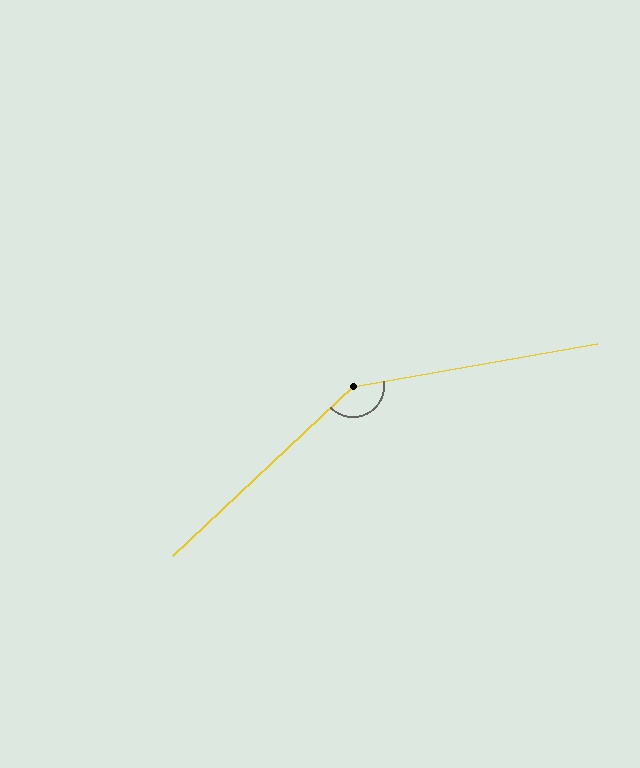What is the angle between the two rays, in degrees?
Approximately 146 degrees.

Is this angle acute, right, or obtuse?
It is obtuse.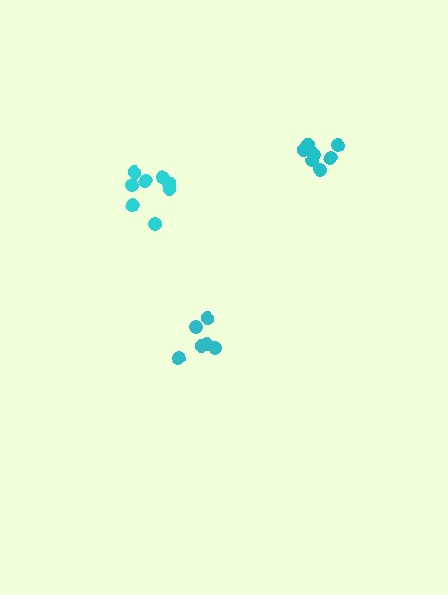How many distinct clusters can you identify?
There are 3 distinct clusters.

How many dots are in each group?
Group 1: 6 dots, Group 2: 7 dots, Group 3: 8 dots (21 total).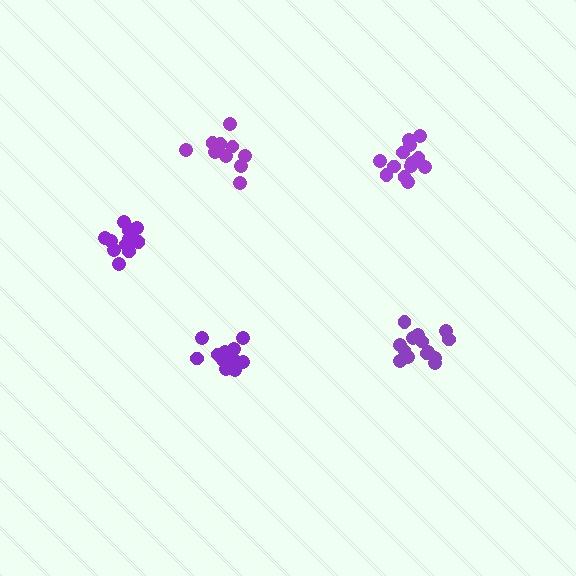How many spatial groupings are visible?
There are 5 spatial groupings.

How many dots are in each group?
Group 1: 12 dots, Group 2: 14 dots, Group 3: 14 dots, Group 4: 13 dots, Group 5: 10 dots (63 total).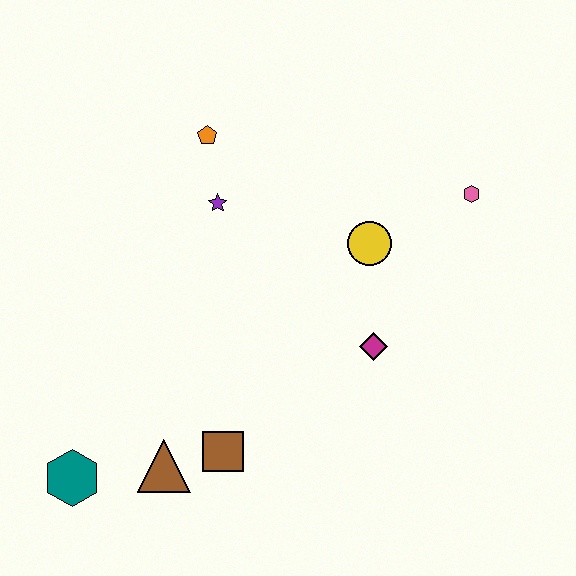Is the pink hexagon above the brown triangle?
Yes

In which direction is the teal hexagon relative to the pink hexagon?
The teal hexagon is to the left of the pink hexagon.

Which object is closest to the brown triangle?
The brown square is closest to the brown triangle.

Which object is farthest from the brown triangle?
The pink hexagon is farthest from the brown triangle.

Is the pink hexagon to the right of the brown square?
Yes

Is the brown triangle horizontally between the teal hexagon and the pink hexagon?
Yes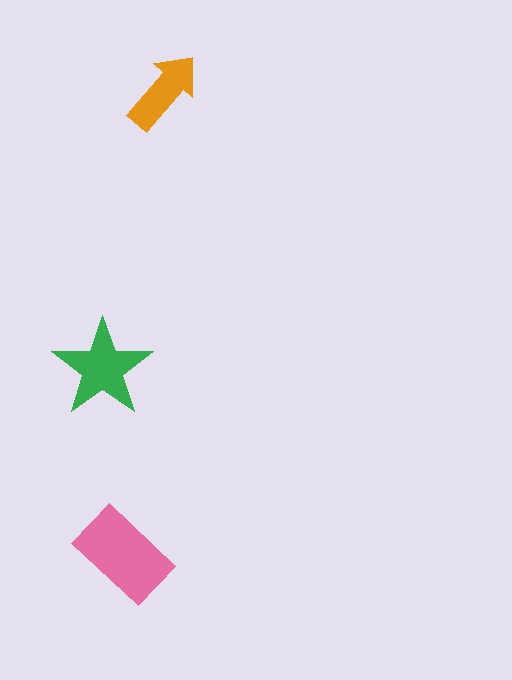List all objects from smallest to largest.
The orange arrow, the green star, the pink rectangle.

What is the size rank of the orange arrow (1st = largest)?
3rd.